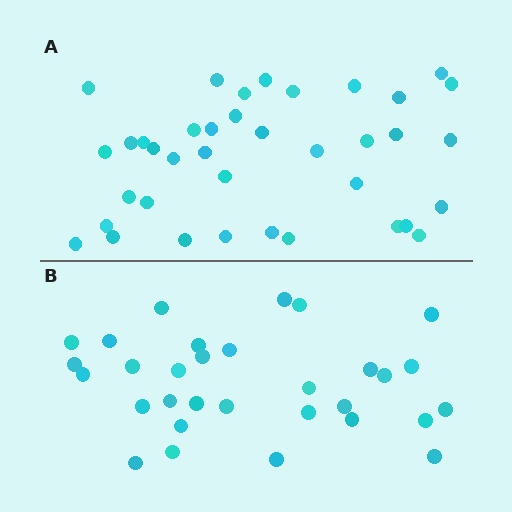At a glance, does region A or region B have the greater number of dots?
Region A (the top region) has more dots.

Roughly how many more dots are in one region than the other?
Region A has roughly 8 or so more dots than region B.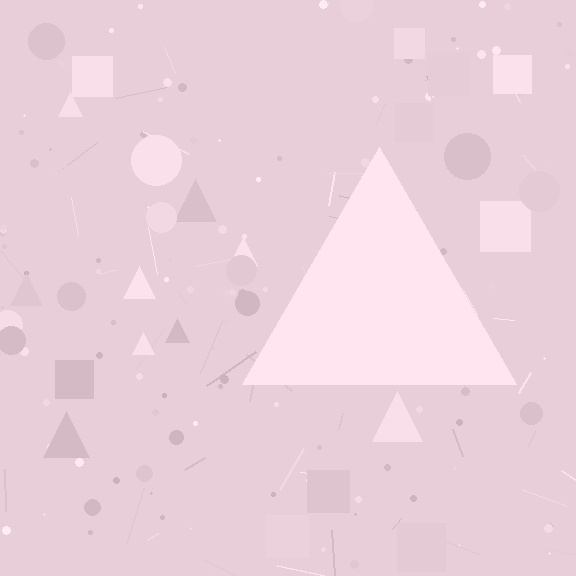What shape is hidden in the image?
A triangle is hidden in the image.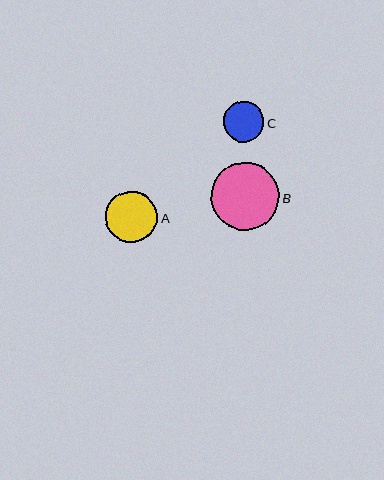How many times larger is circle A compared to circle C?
Circle A is approximately 1.3 times the size of circle C.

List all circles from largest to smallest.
From largest to smallest: B, A, C.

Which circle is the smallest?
Circle C is the smallest with a size of approximately 40 pixels.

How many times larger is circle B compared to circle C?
Circle B is approximately 1.7 times the size of circle C.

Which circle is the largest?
Circle B is the largest with a size of approximately 68 pixels.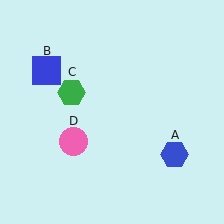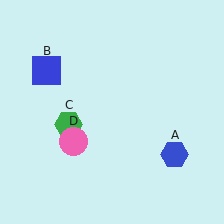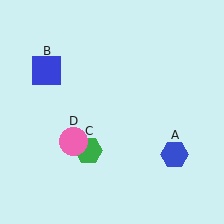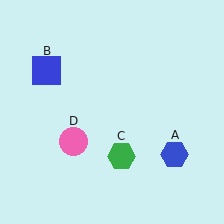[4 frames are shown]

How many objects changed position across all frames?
1 object changed position: green hexagon (object C).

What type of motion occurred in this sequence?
The green hexagon (object C) rotated counterclockwise around the center of the scene.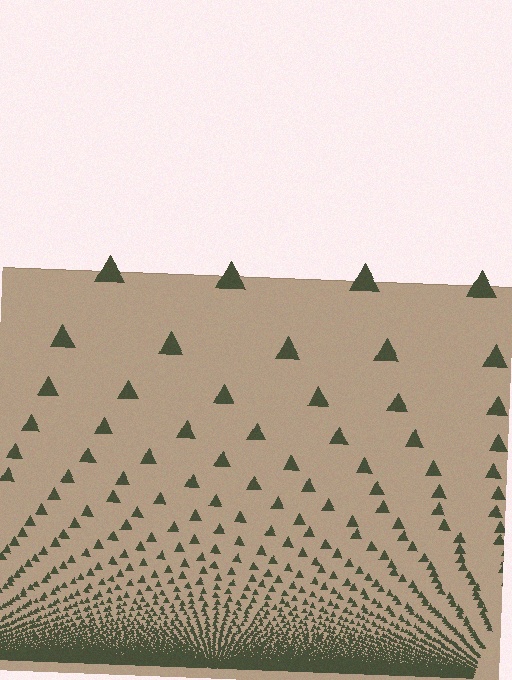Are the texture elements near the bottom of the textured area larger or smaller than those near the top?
Smaller. The gradient is inverted — elements near the bottom are smaller and denser.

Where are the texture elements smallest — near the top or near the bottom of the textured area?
Near the bottom.